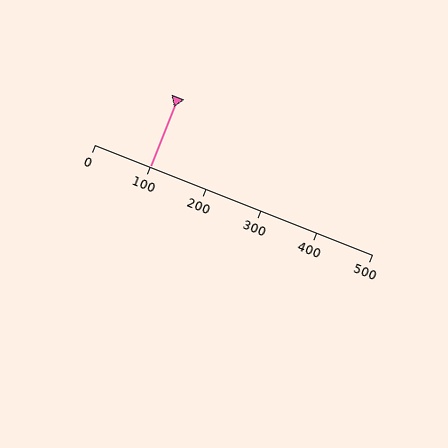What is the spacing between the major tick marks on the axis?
The major ticks are spaced 100 apart.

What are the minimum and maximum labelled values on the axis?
The axis runs from 0 to 500.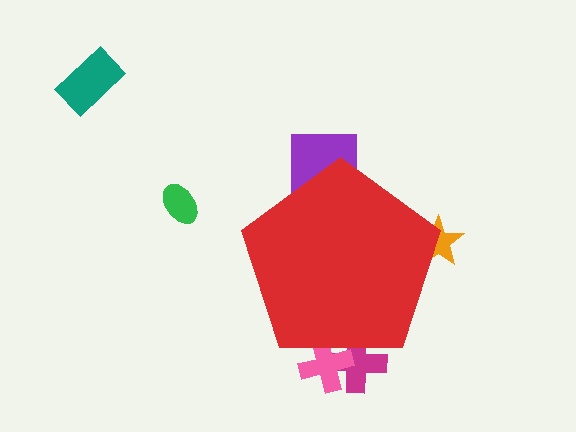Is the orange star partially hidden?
Yes, the orange star is partially hidden behind the red pentagon.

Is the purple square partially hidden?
Yes, the purple square is partially hidden behind the red pentagon.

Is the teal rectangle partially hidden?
No, the teal rectangle is fully visible.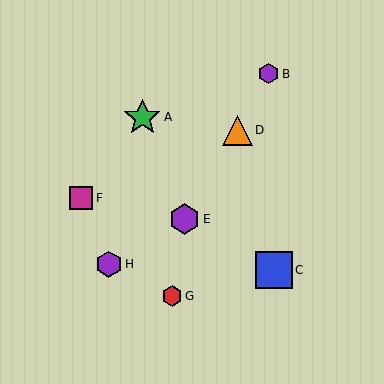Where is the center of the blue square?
The center of the blue square is at (274, 270).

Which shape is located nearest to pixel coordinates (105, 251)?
The purple hexagon (labeled H) at (109, 264) is nearest to that location.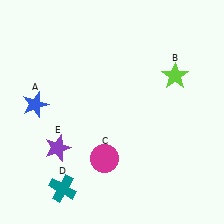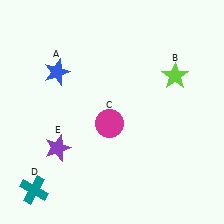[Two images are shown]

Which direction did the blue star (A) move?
The blue star (A) moved up.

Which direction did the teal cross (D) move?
The teal cross (D) moved left.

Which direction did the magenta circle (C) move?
The magenta circle (C) moved up.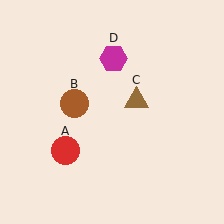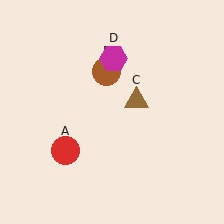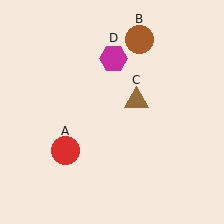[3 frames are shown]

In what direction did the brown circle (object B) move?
The brown circle (object B) moved up and to the right.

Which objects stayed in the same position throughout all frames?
Red circle (object A) and brown triangle (object C) and magenta hexagon (object D) remained stationary.